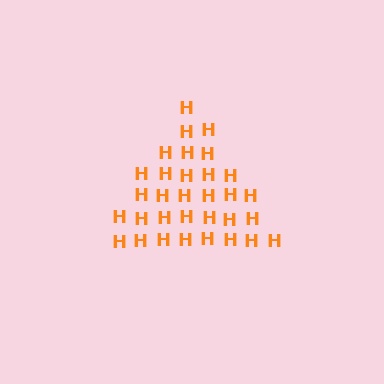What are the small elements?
The small elements are letter H's.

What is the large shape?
The large shape is a triangle.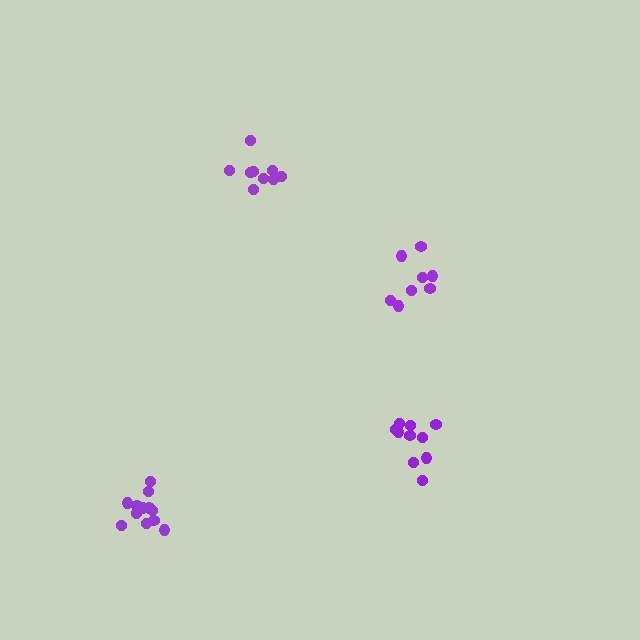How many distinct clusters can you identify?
There are 4 distinct clusters.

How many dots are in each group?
Group 1: 8 dots, Group 2: 10 dots, Group 3: 10 dots, Group 4: 13 dots (41 total).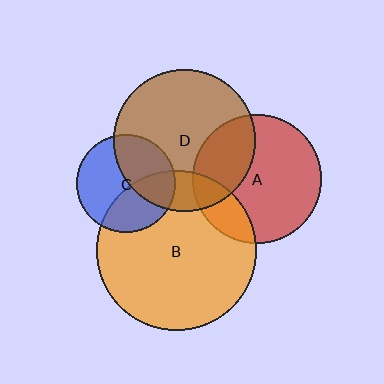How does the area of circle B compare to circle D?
Approximately 1.3 times.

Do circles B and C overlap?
Yes.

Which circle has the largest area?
Circle B (orange).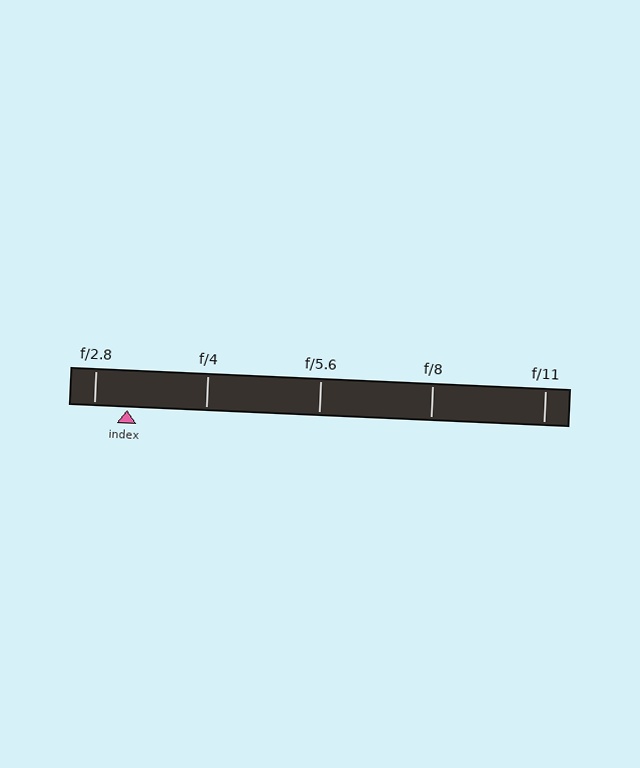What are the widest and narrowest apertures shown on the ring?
The widest aperture shown is f/2.8 and the narrowest is f/11.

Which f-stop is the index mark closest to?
The index mark is closest to f/2.8.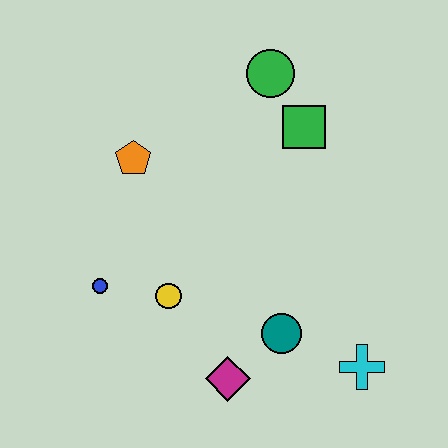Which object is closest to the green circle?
The green square is closest to the green circle.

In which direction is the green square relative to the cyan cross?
The green square is above the cyan cross.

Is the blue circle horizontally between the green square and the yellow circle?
No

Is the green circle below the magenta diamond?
No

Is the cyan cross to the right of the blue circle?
Yes